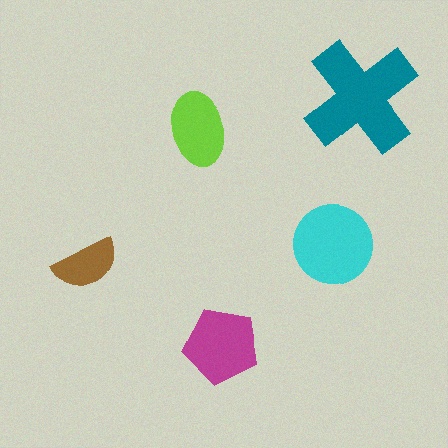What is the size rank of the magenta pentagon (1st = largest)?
3rd.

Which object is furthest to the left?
The brown semicircle is leftmost.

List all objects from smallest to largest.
The brown semicircle, the lime ellipse, the magenta pentagon, the cyan circle, the teal cross.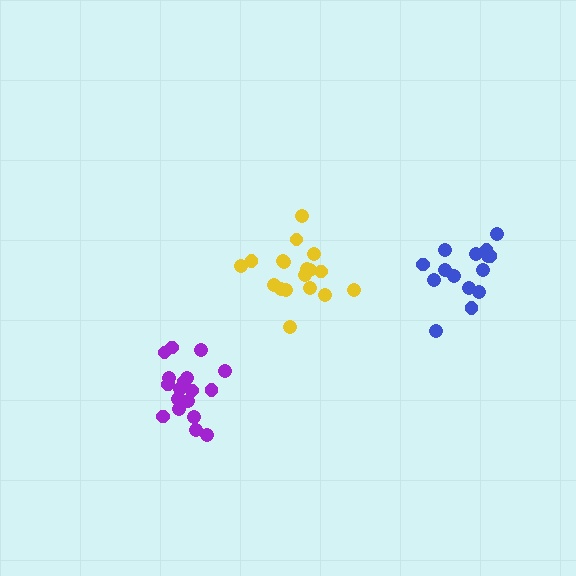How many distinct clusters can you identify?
There are 3 distinct clusters.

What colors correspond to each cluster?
The clusters are colored: yellow, purple, blue.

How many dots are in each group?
Group 1: 18 dots, Group 2: 18 dots, Group 3: 15 dots (51 total).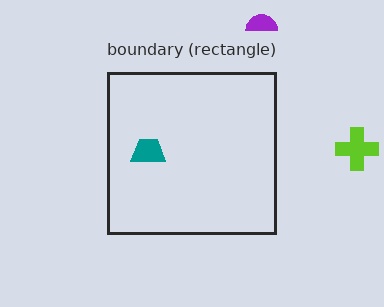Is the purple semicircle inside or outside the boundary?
Outside.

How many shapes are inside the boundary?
1 inside, 2 outside.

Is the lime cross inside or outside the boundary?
Outside.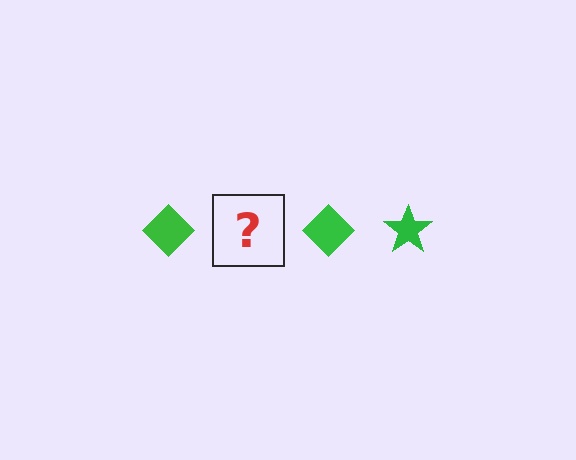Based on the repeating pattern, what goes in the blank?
The blank should be a green star.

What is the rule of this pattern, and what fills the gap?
The rule is that the pattern cycles through diamond, star shapes in green. The gap should be filled with a green star.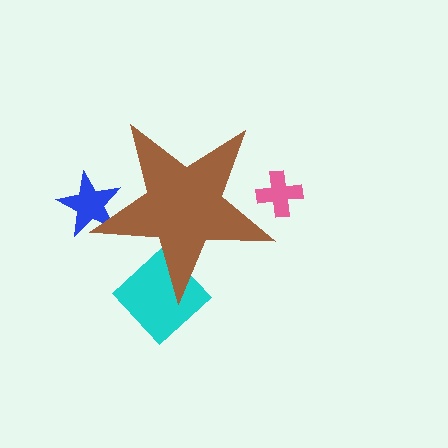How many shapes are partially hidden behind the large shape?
3 shapes are partially hidden.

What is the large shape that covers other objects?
A brown star.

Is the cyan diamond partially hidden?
Yes, the cyan diamond is partially hidden behind the brown star.